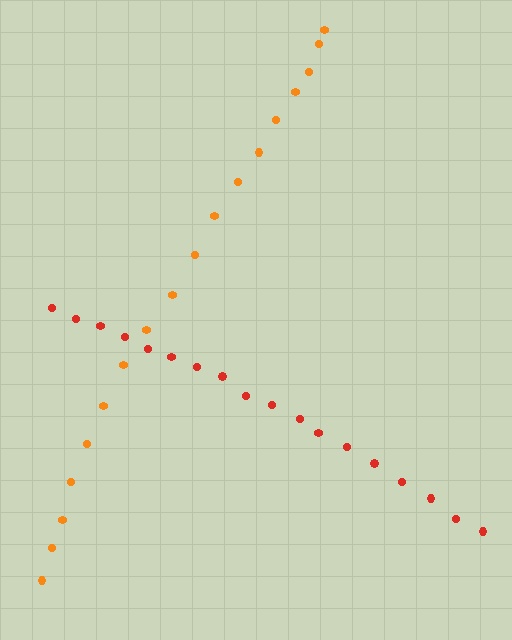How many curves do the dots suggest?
There are 2 distinct paths.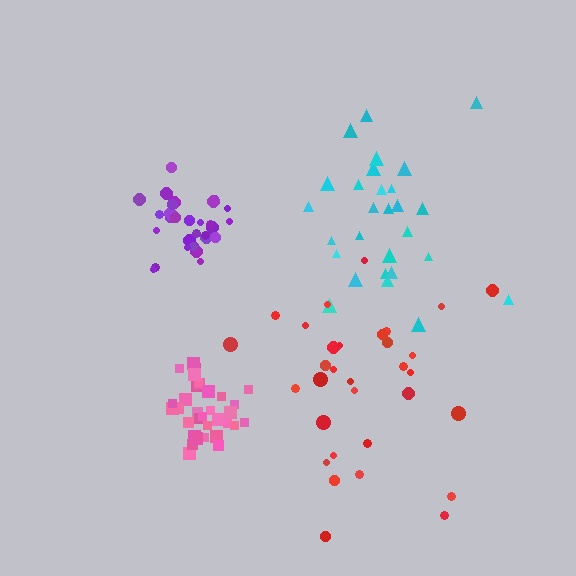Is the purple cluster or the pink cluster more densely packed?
Pink.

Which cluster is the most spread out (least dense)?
Red.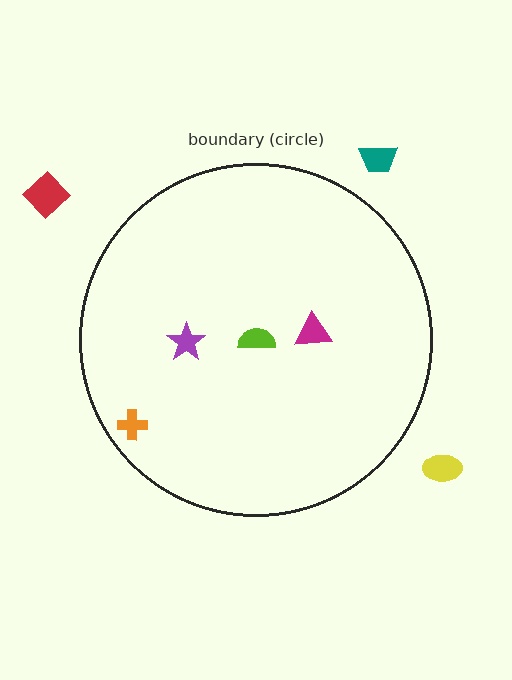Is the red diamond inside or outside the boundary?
Outside.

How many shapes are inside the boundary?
4 inside, 3 outside.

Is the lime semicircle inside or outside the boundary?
Inside.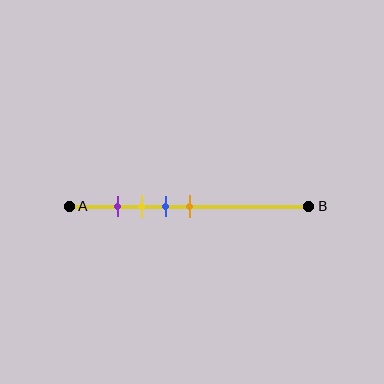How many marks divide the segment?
There are 4 marks dividing the segment.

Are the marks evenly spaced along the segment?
Yes, the marks are approximately evenly spaced.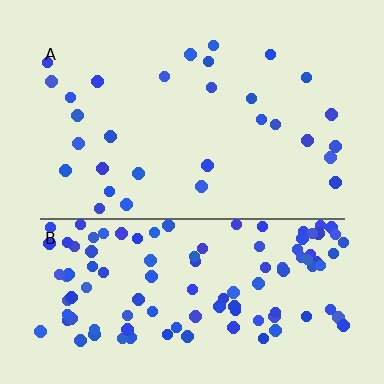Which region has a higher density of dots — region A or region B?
B (the bottom).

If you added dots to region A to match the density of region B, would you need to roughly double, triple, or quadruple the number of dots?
Approximately quadruple.